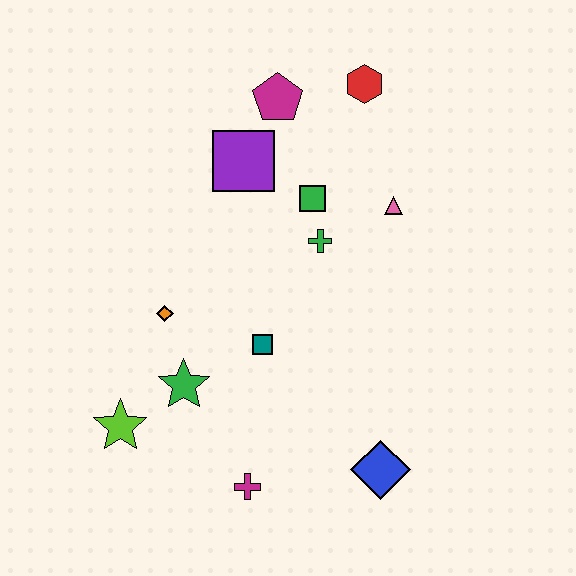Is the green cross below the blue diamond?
No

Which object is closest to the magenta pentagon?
The purple square is closest to the magenta pentagon.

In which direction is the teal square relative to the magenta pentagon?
The teal square is below the magenta pentagon.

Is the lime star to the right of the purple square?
No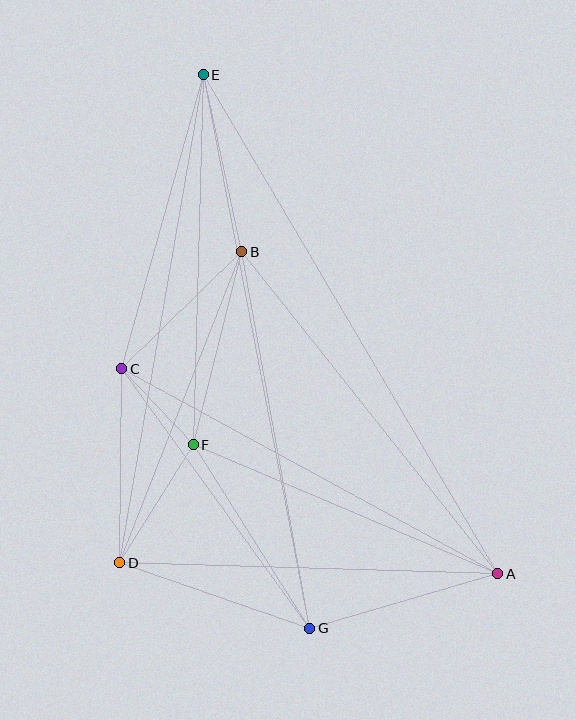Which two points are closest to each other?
Points C and F are closest to each other.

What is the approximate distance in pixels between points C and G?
The distance between C and G is approximately 320 pixels.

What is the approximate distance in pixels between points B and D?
The distance between B and D is approximately 334 pixels.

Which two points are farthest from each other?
Points A and E are farthest from each other.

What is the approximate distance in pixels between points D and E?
The distance between D and E is approximately 495 pixels.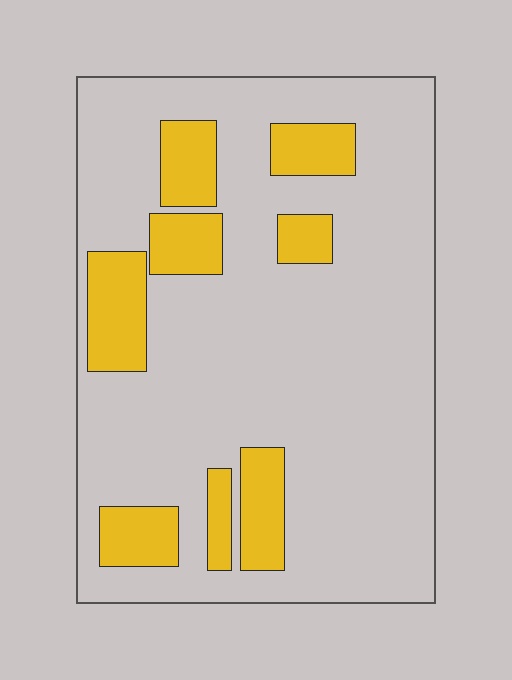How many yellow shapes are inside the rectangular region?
8.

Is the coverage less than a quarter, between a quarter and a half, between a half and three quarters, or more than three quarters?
Less than a quarter.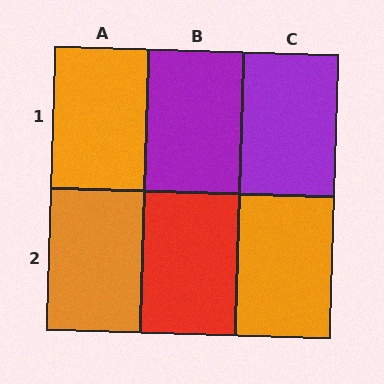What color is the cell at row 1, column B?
Purple.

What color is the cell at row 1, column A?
Orange.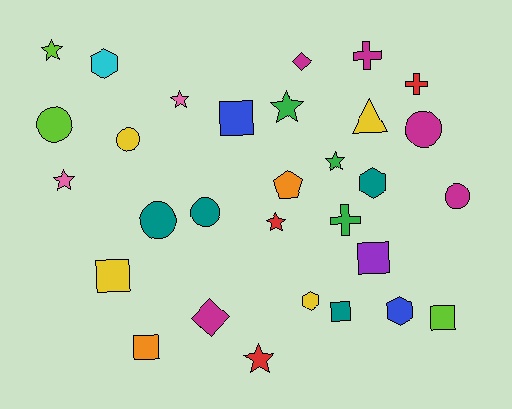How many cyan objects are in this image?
There is 1 cyan object.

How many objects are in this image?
There are 30 objects.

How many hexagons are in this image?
There are 4 hexagons.